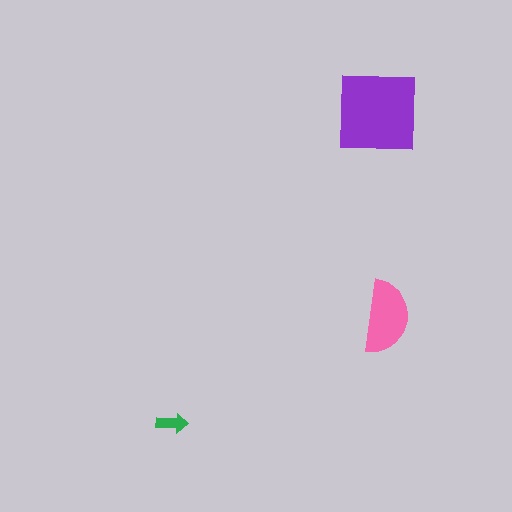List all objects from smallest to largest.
The green arrow, the pink semicircle, the purple square.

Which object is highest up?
The purple square is topmost.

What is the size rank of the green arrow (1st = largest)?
3rd.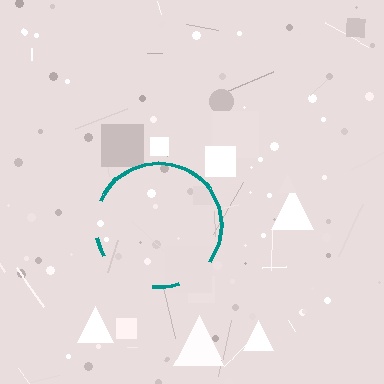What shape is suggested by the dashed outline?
The dashed outline suggests a circle.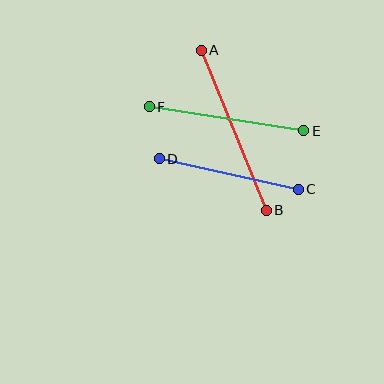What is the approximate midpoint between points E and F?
The midpoint is at approximately (227, 119) pixels.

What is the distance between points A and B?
The distance is approximately 173 pixels.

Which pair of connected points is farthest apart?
Points A and B are farthest apart.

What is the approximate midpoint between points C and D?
The midpoint is at approximately (229, 174) pixels.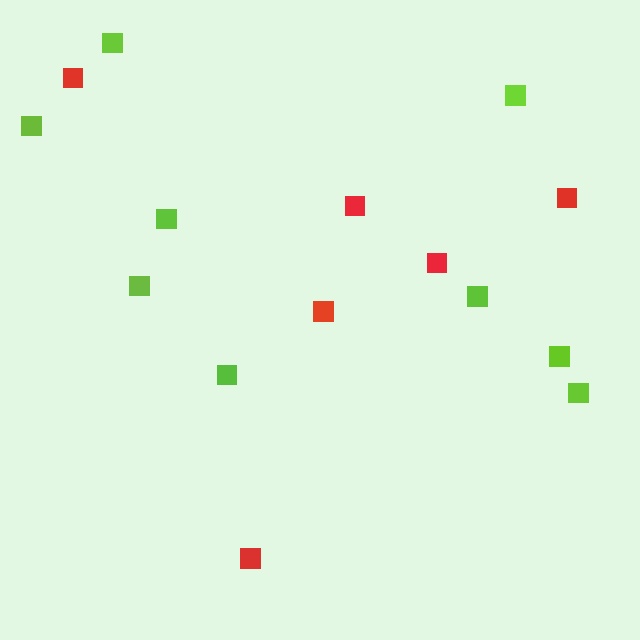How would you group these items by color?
There are 2 groups: one group of red squares (6) and one group of lime squares (9).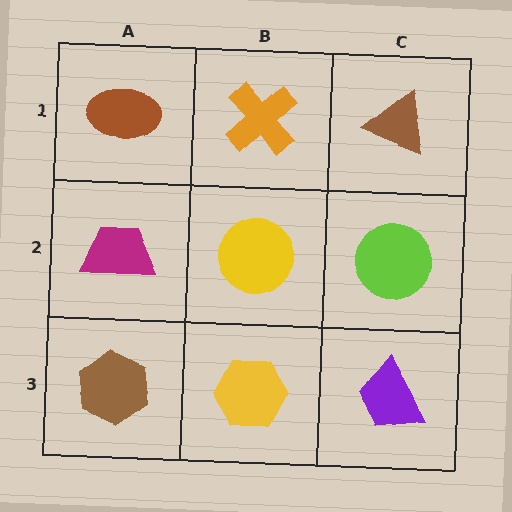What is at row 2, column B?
A yellow circle.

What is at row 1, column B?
An orange cross.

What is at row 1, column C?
A brown triangle.